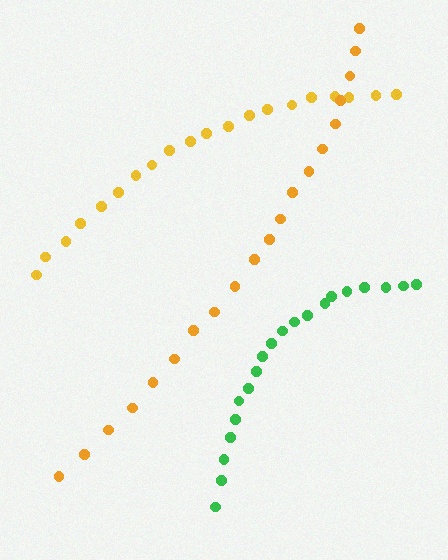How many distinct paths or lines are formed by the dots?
There are 3 distinct paths.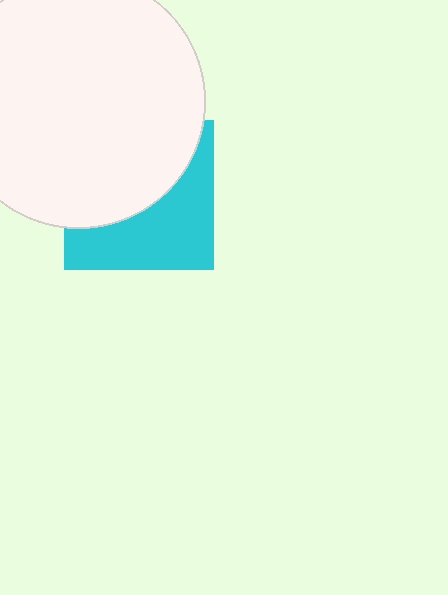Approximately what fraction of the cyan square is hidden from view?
Roughly 54% of the cyan square is hidden behind the white circle.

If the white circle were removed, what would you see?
You would see the complete cyan square.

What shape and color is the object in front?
The object in front is a white circle.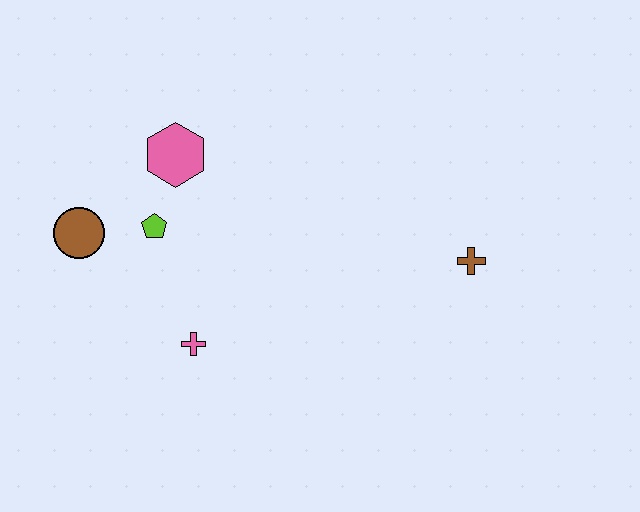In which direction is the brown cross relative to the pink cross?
The brown cross is to the right of the pink cross.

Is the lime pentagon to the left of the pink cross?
Yes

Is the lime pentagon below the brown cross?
No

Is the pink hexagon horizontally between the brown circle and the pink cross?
Yes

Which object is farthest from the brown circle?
The brown cross is farthest from the brown circle.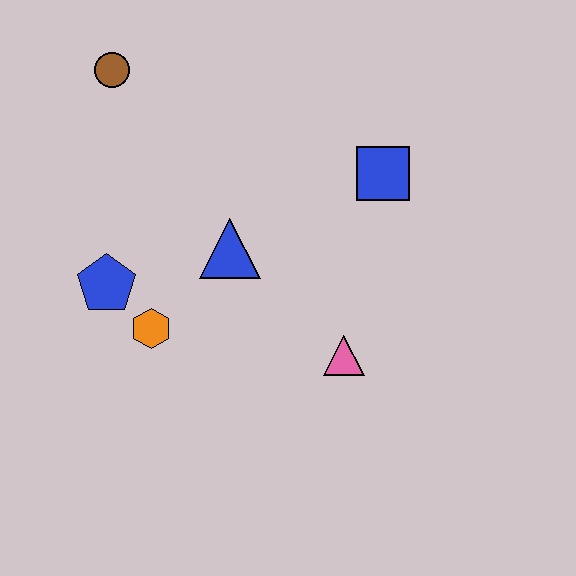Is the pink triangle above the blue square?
No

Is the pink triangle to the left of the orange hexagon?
No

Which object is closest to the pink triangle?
The blue triangle is closest to the pink triangle.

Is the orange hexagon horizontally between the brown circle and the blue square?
Yes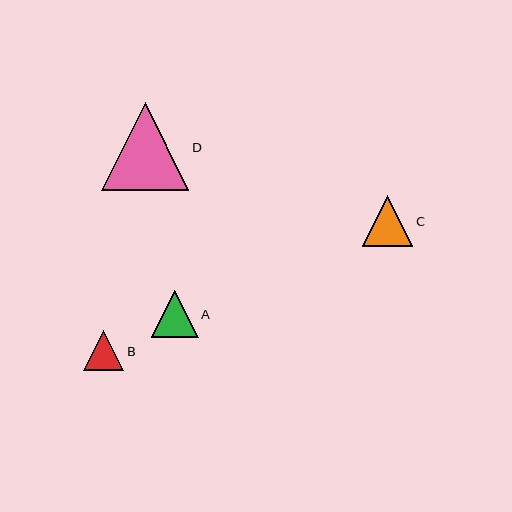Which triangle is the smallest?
Triangle B is the smallest with a size of approximately 40 pixels.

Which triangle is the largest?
Triangle D is the largest with a size of approximately 88 pixels.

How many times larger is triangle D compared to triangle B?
Triangle D is approximately 2.2 times the size of triangle B.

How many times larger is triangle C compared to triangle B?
Triangle C is approximately 1.2 times the size of triangle B.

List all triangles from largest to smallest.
From largest to smallest: D, C, A, B.